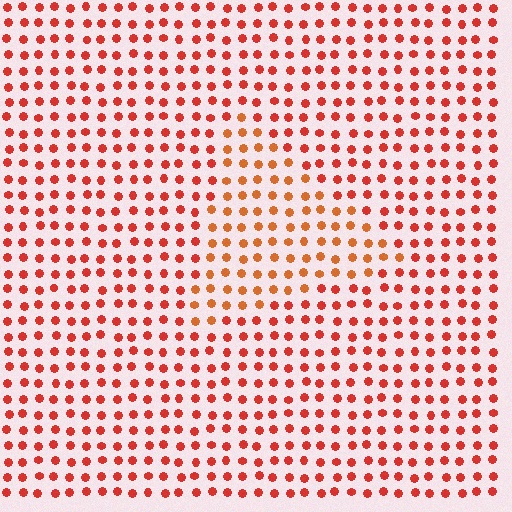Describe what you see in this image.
The image is filled with small red elements in a uniform arrangement. A triangle-shaped region is visible where the elements are tinted to a slightly different hue, forming a subtle color boundary.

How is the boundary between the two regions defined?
The boundary is defined purely by a slight shift in hue (about 21 degrees). Spacing, size, and orientation are identical on both sides.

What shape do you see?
I see a triangle.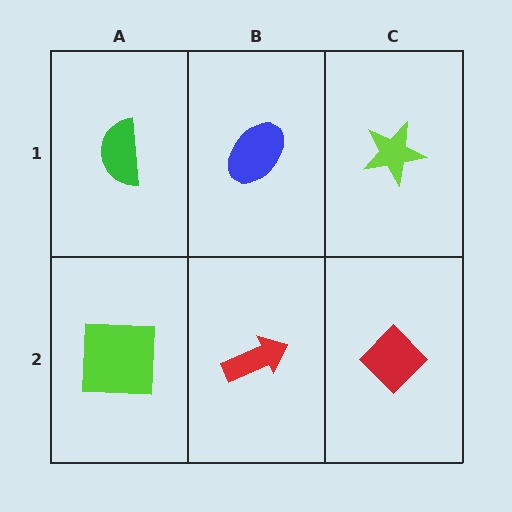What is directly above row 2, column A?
A green semicircle.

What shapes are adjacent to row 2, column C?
A lime star (row 1, column C), a red arrow (row 2, column B).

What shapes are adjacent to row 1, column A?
A lime square (row 2, column A), a blue ellipse (row 1, column B).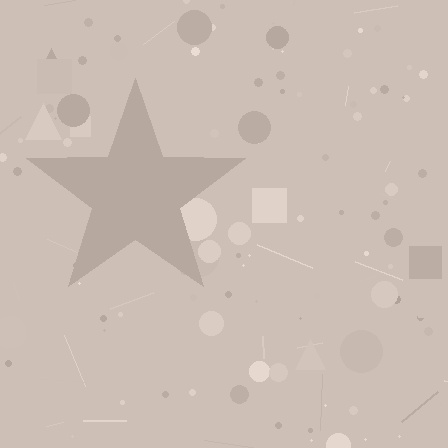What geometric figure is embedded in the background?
A star is embedded in the background.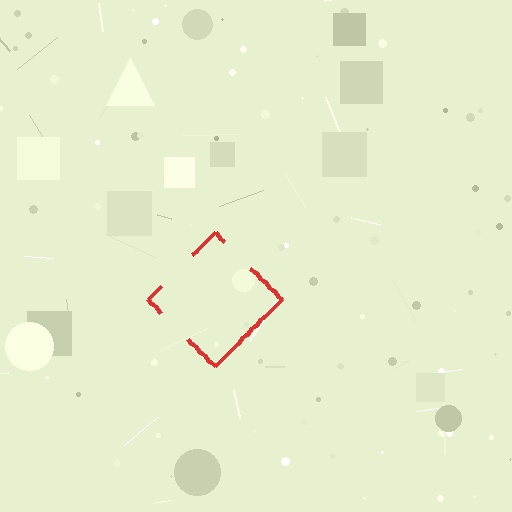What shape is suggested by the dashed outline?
The dashed outline suggests a diamond.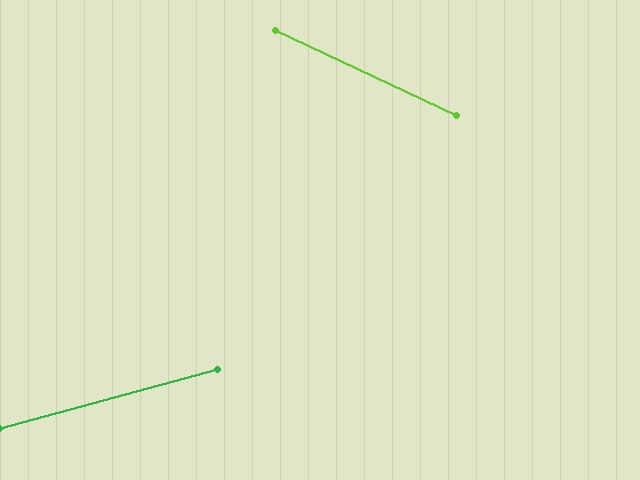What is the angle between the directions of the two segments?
Approximately 40 degrees.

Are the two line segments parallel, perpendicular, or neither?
Neither parallel nor perpendicular — they differ by about 40°.